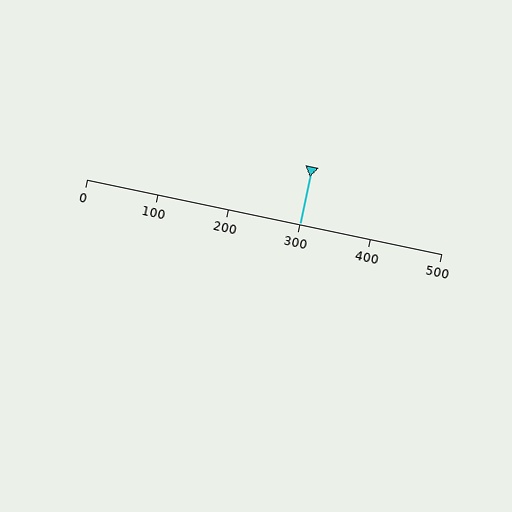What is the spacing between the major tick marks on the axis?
The major ticks are spaced 100 apart.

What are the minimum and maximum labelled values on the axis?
The axis runs from 0 to 500.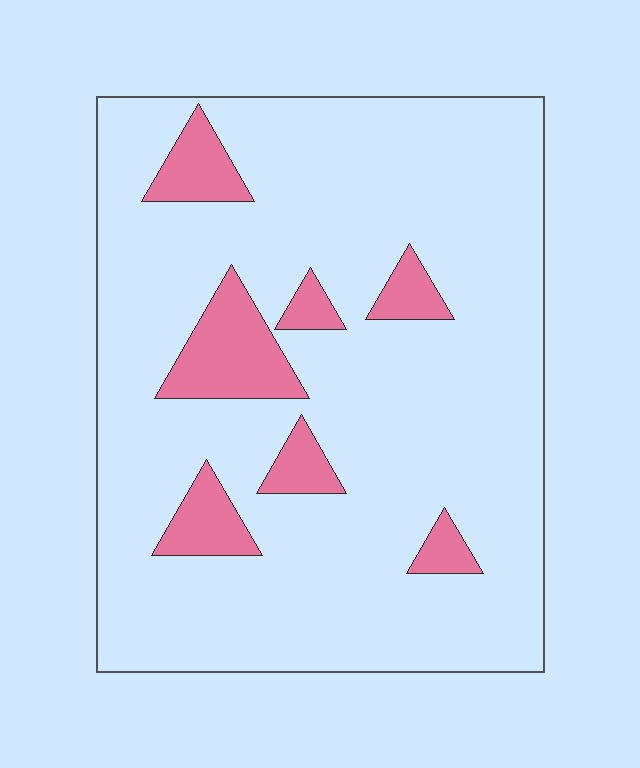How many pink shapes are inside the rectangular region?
7.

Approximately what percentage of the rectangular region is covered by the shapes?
Approximately 15%.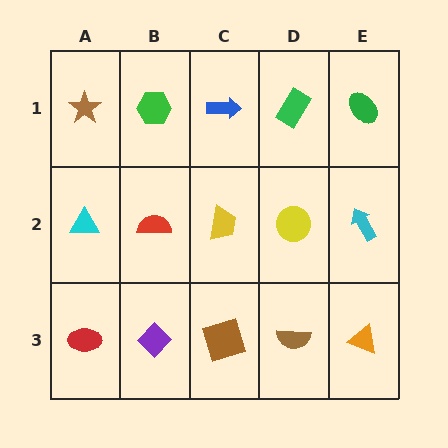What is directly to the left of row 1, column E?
A green rectangle.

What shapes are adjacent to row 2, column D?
A green rectangle (row 1, column D), a brown semicircle (row 3, column D), a yellow trapezoid (row 2, column C), a cyan arrow (row 2, column E).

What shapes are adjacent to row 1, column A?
A cyan triangle (row 2, column A), a green hexagon (row 1, column B).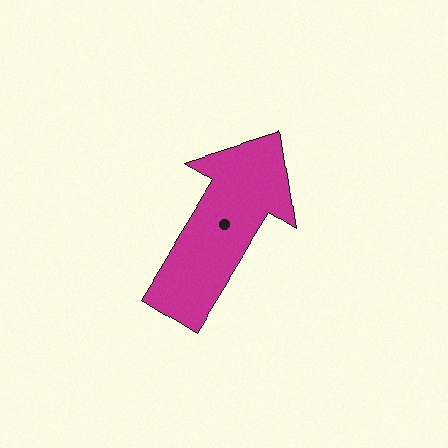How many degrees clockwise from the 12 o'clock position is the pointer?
Approximately 32 degrees.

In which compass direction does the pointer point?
Northeast.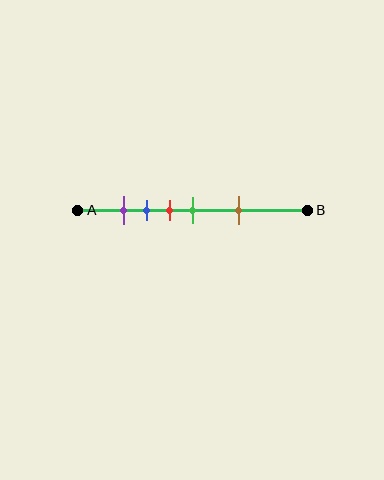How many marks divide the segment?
There are 5 marks dividing the segment.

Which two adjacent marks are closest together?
The purple and blue marks are the closest adjacent pair.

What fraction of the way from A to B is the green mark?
The green mark is approximately 50% (0.5) of the way from A to B.